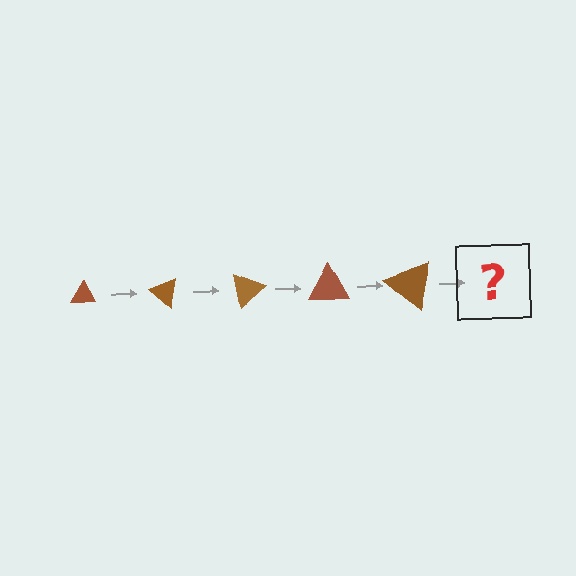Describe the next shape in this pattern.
It should be a triangle, larger than the previous one and rotated 200 degrees from the start.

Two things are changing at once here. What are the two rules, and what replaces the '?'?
The two rules are that the triangle grows larger each step and it rotates 40 degrees each step. The '?' should be a triangle, larger than the previous one and rotated 200 degrees from the start.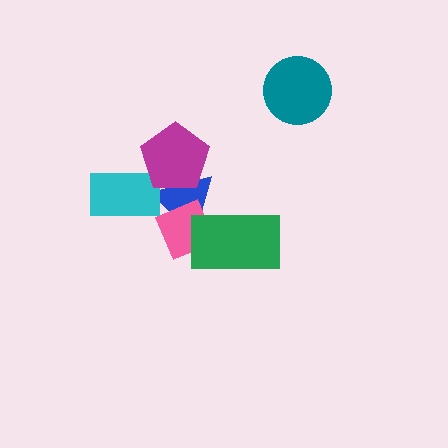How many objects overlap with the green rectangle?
2 objects overlap with the green rectangle.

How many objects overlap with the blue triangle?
4 objects overlap with the blue triangle.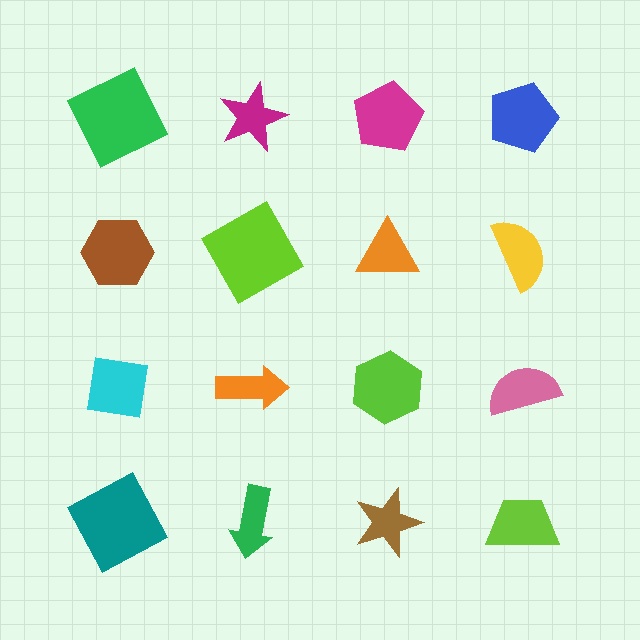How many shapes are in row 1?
4 shapes.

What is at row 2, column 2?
A lime square.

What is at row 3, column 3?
A lime hexagon.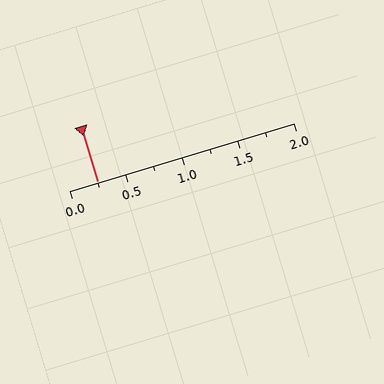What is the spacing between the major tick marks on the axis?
The major ticks are spaced 0.5 apart.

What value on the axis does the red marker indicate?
The marker indicates approximately 0.25.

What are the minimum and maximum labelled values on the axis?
The axis runs from 0.0 to 2.0.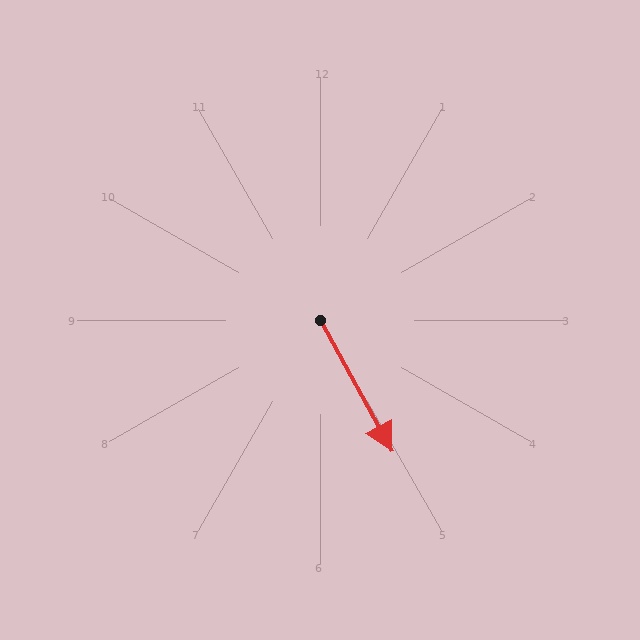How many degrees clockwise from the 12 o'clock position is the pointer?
Approximately 151 degrees.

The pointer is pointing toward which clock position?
Roughly 5 o'clock.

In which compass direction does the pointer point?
Southeast.